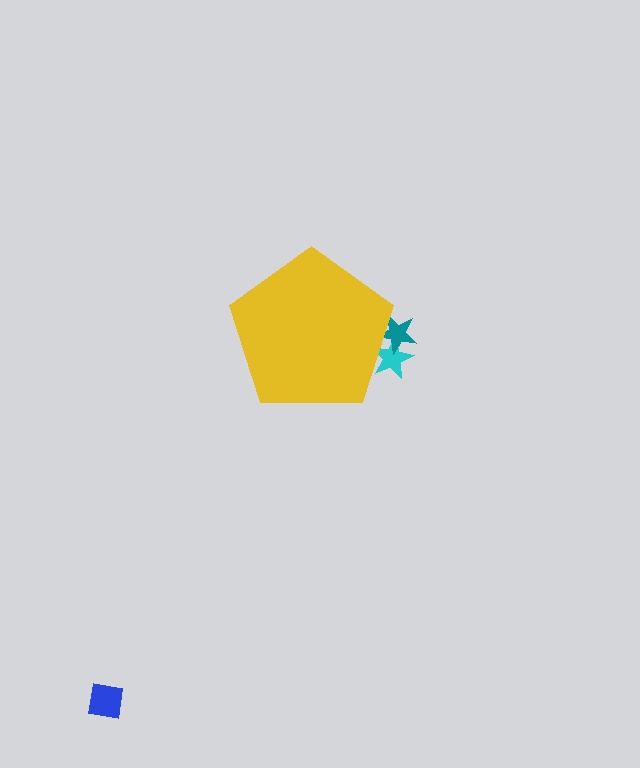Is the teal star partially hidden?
Yes, the teal star is partially hidden behind the yellow pentagon.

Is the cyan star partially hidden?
Yes, the cyan star is partially hidden behind the yellow pentagon.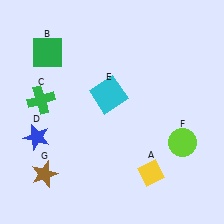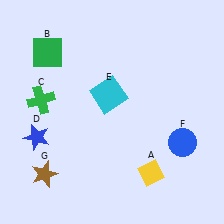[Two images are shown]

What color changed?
The circle (F) changed from lime in Image 1 to blue in Image 2.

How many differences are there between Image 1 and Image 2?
There is 1 difference between the two images.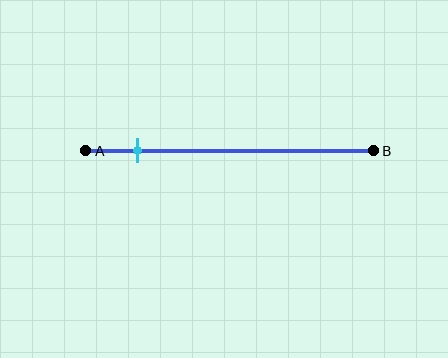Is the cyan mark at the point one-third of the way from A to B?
No, the mark is at about 20% from A, not at the 33% one-third point.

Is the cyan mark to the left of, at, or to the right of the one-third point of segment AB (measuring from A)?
The cyan mark is to the left of the one-third point of segment AB.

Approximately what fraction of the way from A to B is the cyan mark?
The cyan mark is approximately 20% of the way from A to B.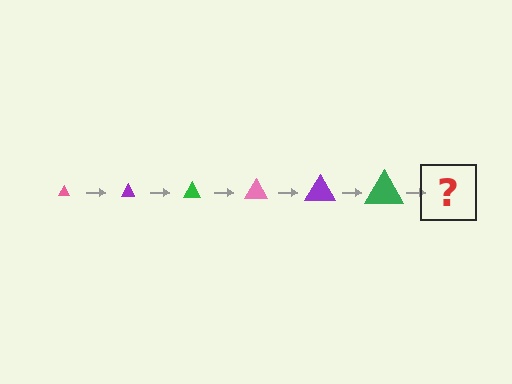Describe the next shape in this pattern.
It should be a pink triangle, larger than the previous one.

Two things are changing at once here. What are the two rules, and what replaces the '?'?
The two rules are that the triangle grows larger each step and the color cycles through pink, purple, and green. The '?' should be a pink triangle, larger than the previous one.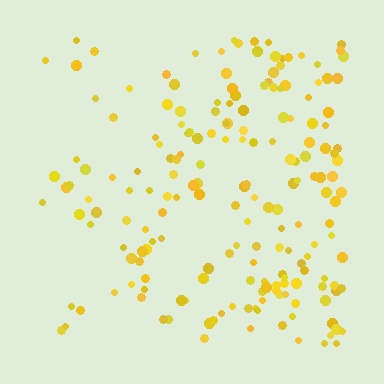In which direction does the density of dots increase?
From left to right, with the right side densest.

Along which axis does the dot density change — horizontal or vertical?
Horizontal.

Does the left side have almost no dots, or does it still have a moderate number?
Still a moderate number, just noticeably fewer than the right.